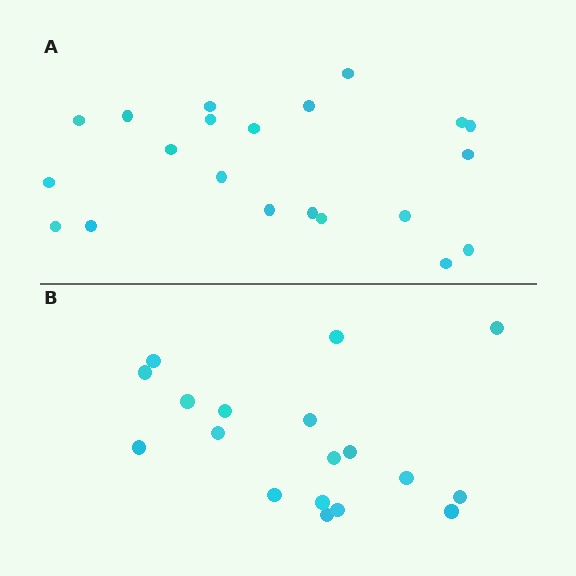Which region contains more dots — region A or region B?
Region A (the top region) has more dots.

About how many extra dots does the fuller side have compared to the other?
Region A has just a few more — roughly 2 or 3 more dots than region B.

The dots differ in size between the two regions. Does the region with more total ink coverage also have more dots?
No. Region B has more total ink coverage because its dots are larger, but region A actually contains more individual dots. Total area can be misleading — the number of items is what matters here.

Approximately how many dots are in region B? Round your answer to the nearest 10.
About 20 dots. (The exact count is 18, which rounds to 20.)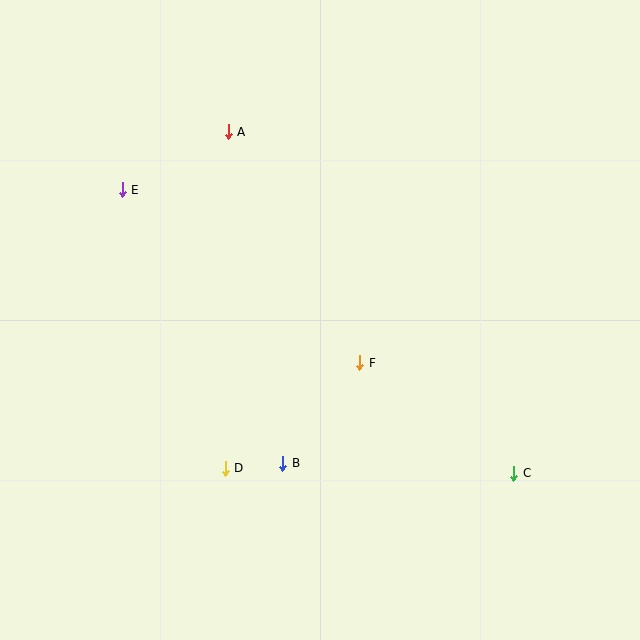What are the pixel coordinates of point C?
Point C is at (514, 473).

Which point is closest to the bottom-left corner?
Point D is closest to the bottom-left corner.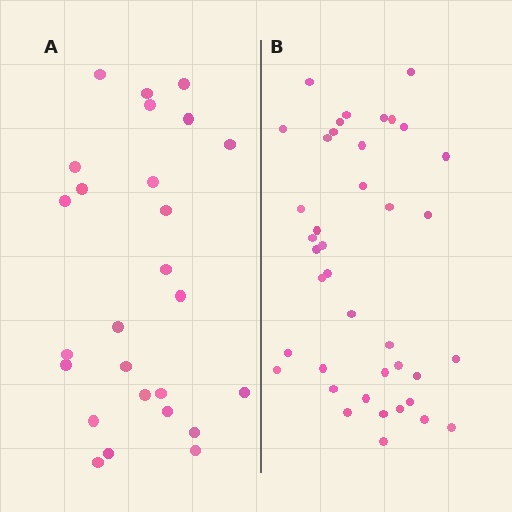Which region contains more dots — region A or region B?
Region B (the right region) has more dots.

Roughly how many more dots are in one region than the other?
Region B has approximately 15 more dots than region A.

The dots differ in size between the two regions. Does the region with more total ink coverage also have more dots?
No. Region A has more total ink coverage because its dots are larger, but region B actually contains more individual dots. Total area can be misleading — the number of items is what matters here.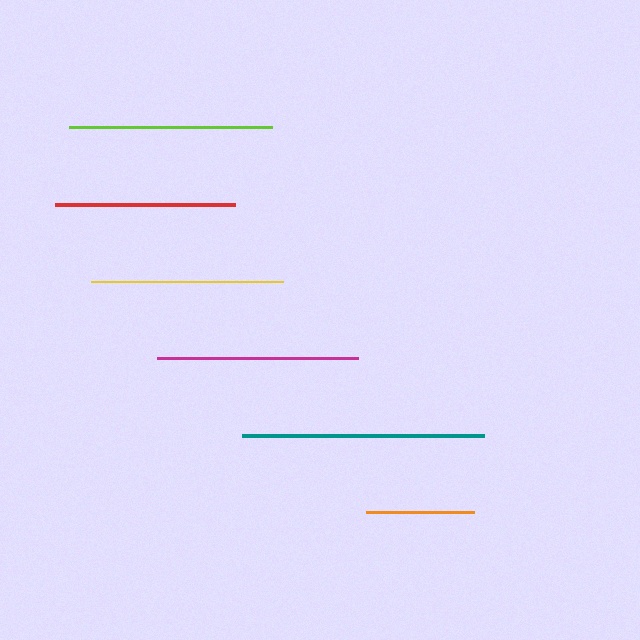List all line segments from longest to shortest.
From longest to shortest: teal, lime, magenta, yellow, red, orange.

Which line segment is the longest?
The teal line is the longest at approximately 242 pixels.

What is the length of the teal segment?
The teal segment is approximately 242 pixels long.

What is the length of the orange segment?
The orange segment is approximately 107 pixels long.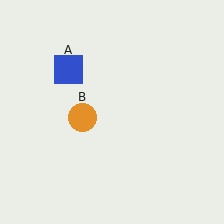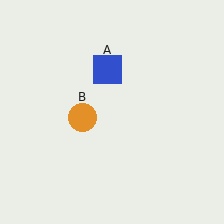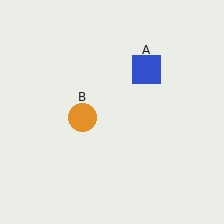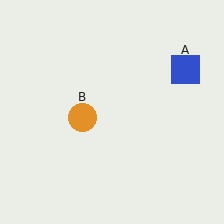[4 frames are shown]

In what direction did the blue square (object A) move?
The blue square (object A) moved right.